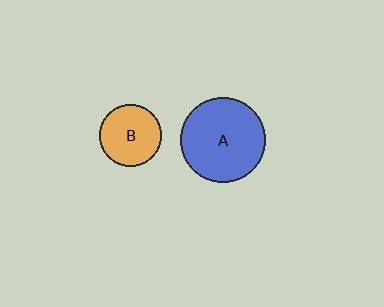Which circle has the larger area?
Circle A (blue).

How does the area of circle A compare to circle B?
Approximately 1.9 times.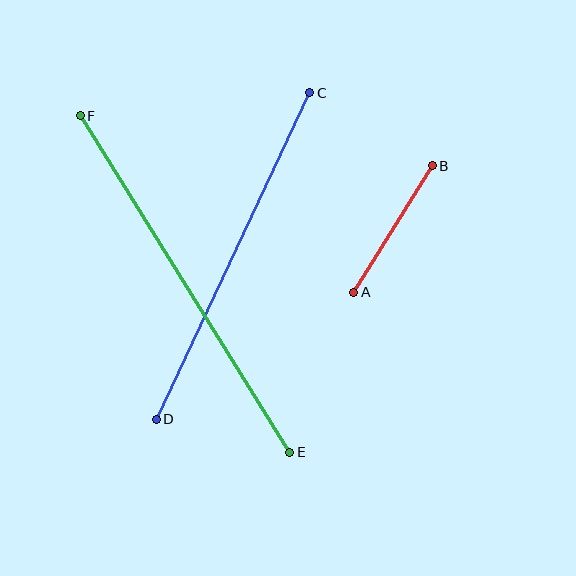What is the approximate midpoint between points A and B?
The midpoint is at approximately (393, 229) pixels.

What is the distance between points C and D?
The distance is approximately 361 pixels.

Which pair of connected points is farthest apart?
Points E and F are farthest apart.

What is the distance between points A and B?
The distance is approximately 149 pixels.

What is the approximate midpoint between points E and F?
The midpoint is at approximately (185, 284) pixels.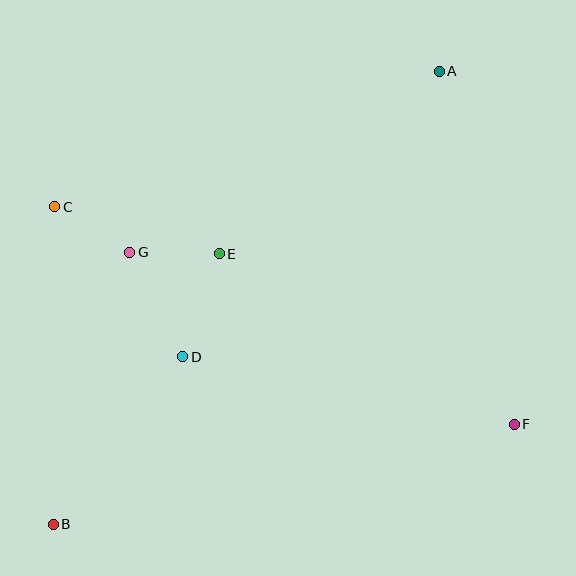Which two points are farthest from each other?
Points A and B are farthest from each other.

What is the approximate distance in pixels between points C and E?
The distance between C and E is approximately 171 pixels.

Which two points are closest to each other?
Points C and G are closest to each other.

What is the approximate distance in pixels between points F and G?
The distance between F and G is approximately 421 pixels.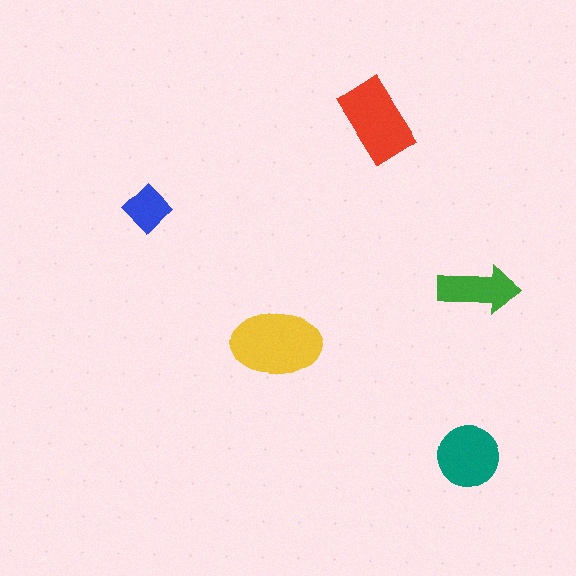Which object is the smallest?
The blue diamond.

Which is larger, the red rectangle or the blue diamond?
The red rectangle.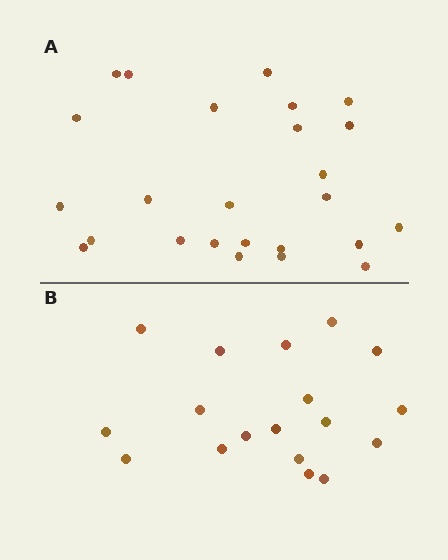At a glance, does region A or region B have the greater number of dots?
Region A (the top region) has more dots.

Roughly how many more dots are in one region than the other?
Region A has roughly 8 or so more dots than region B.